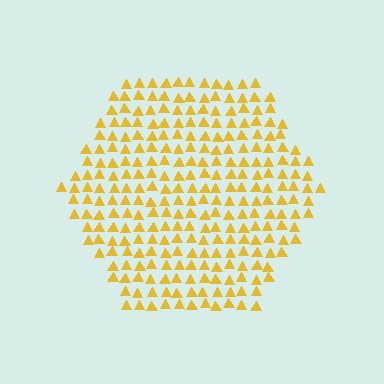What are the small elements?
The small elements are triangles.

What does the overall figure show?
The overall figure shows a hexagon.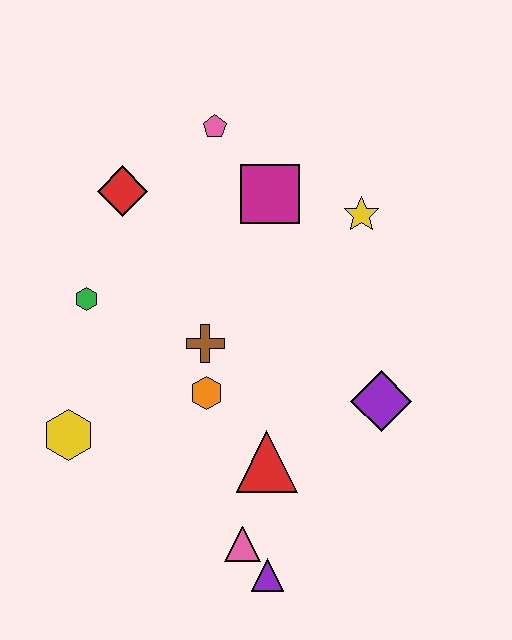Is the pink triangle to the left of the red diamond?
No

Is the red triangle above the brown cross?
No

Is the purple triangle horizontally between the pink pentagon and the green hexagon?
No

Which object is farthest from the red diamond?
The purple triangle is farthest from the red diamond.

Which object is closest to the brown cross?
The orange hexagon is closest to the brown cross.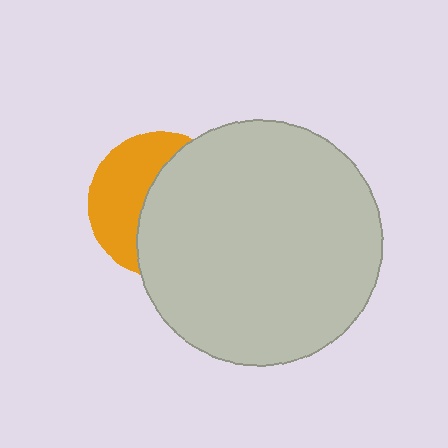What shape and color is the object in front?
The object in front is a light gray circle.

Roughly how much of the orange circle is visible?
A small part of it is visible (roughly 42%).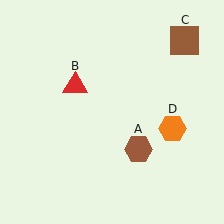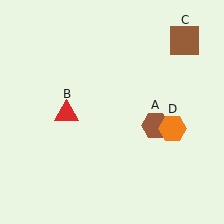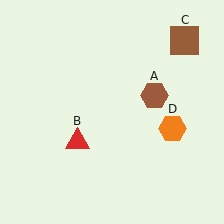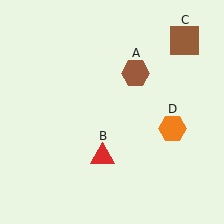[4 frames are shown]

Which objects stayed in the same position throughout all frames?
Brown square (object C) and orange hexagon (object D) remained stationary.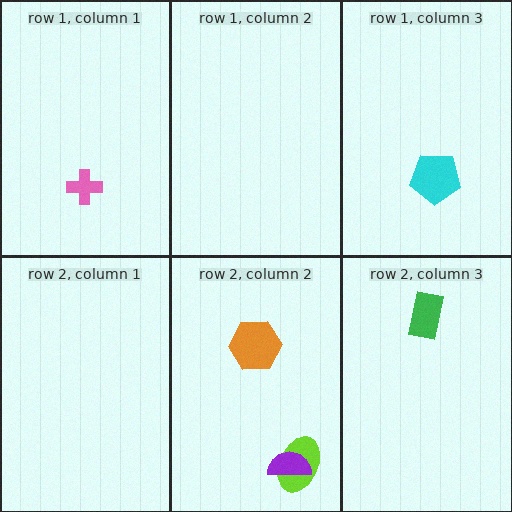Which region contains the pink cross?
The row 1, column 1 region.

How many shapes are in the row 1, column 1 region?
1.